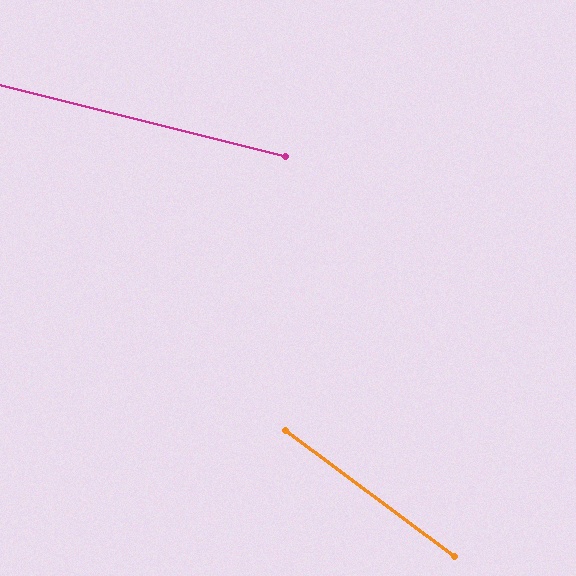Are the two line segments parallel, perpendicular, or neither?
Neither parallel nor perpendicular — they differ by about 23°.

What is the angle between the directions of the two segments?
Approximately 23 degrees.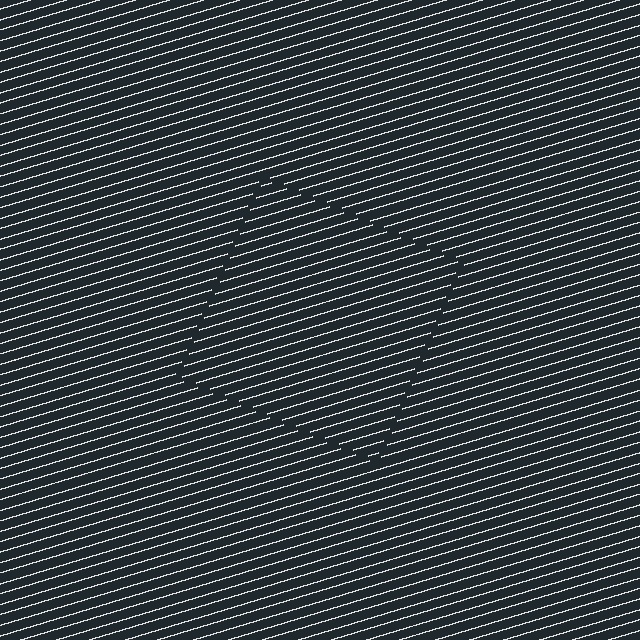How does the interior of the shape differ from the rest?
The interior of the shape contains the same grating, shifted by half a period — the contour is defined by the phase discontinuity where line-ends from the inner and outer gratings abut.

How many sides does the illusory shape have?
4 sides — the line-ends trace a square.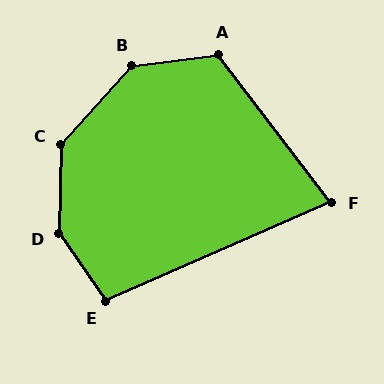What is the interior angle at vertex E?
Approximately 101 degrees (obtuse).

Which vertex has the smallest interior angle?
F, at approximately 76 degrees.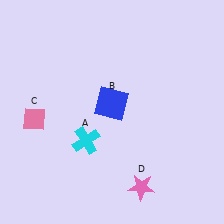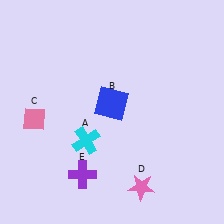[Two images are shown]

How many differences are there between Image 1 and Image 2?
There is 1 difference between the two images.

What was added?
A purple cross (E) was added in Image 2.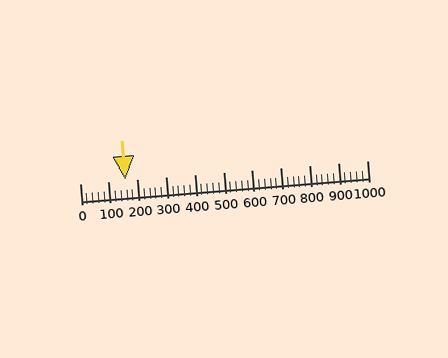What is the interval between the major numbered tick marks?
The major tick marks are spaced 100 units apart.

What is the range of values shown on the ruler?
The ruler shows values from 0 to 1000.